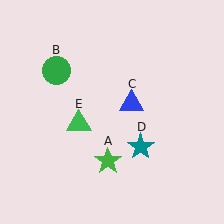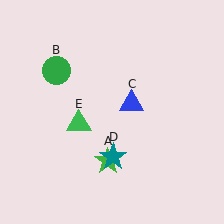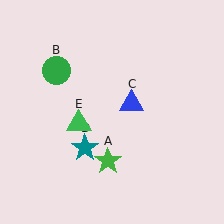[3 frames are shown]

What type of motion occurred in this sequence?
The teal star (object D) rotated clockwise around the center of the scene.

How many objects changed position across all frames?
1 object changed position: teal star (object D).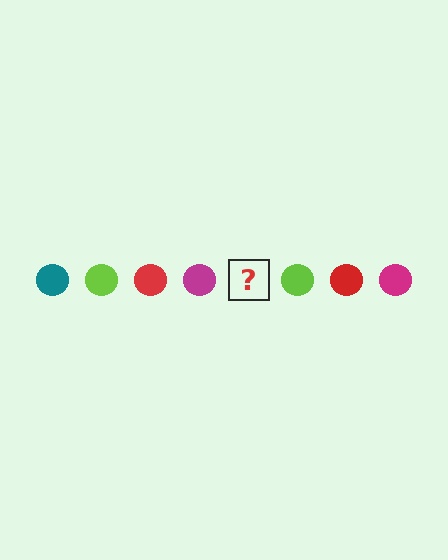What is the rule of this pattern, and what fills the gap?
The rule is that the pattern cycles through teal, lime, red, magenta circles. The gap should be filled with a teal circle.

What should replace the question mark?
The question mark should be replaced with a teal circle.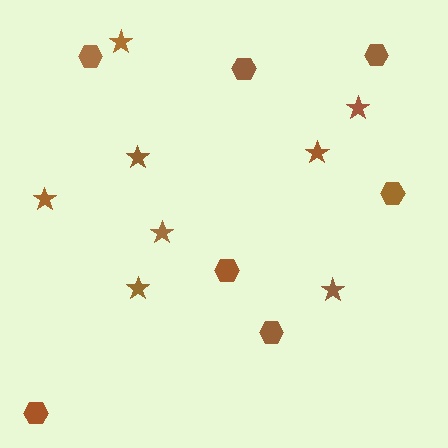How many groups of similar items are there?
There are 2 groups: one group of stars (8) and one group of hexagons (7).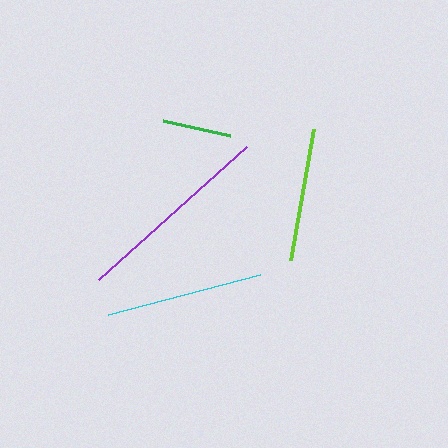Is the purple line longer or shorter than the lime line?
The purple line is longer than the lime line.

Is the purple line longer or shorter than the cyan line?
The purple line is longer than the cyan line.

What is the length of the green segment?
The green segment is approximately 68 pixels long.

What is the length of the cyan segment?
The cyan segment is approximately 156 pixels long.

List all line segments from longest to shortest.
From longest to shortest: purple, cyan, lime, green.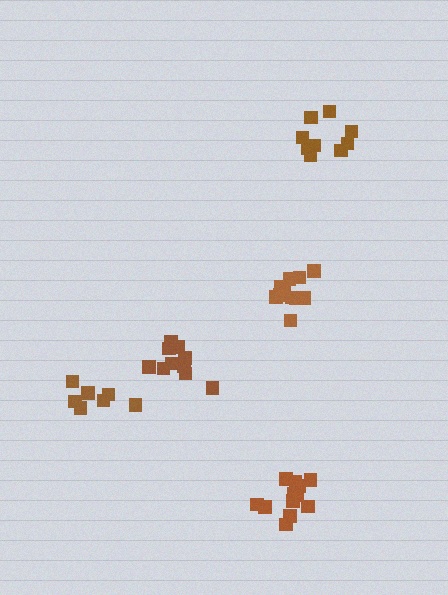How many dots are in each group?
Group 1: 9 dots, Group 2: 7 dots, Group 3: 11 dots, Group 4: 10 dots, Group 5: 12 dots (49 total).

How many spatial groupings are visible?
There are 5 spatial groupings.